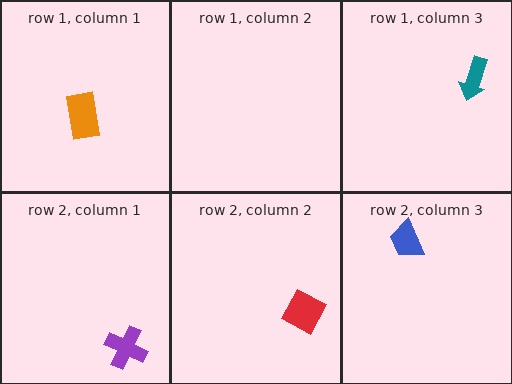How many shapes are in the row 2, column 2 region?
1.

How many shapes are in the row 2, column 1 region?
1.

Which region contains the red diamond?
The row 2, column 2 region.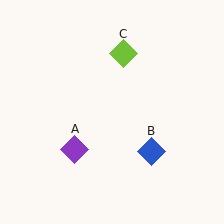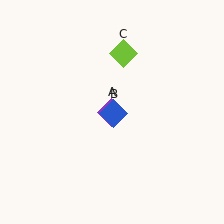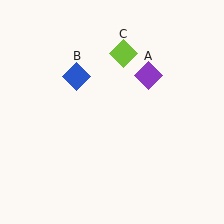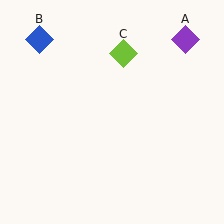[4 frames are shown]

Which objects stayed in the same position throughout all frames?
Lime diamond (object C) remained stationary.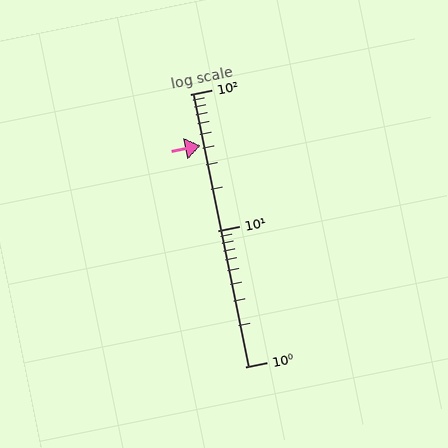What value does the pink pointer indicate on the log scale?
The pointer indicates approximately 42.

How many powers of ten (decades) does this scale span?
The scale spans 2 decades, from 1 to 100.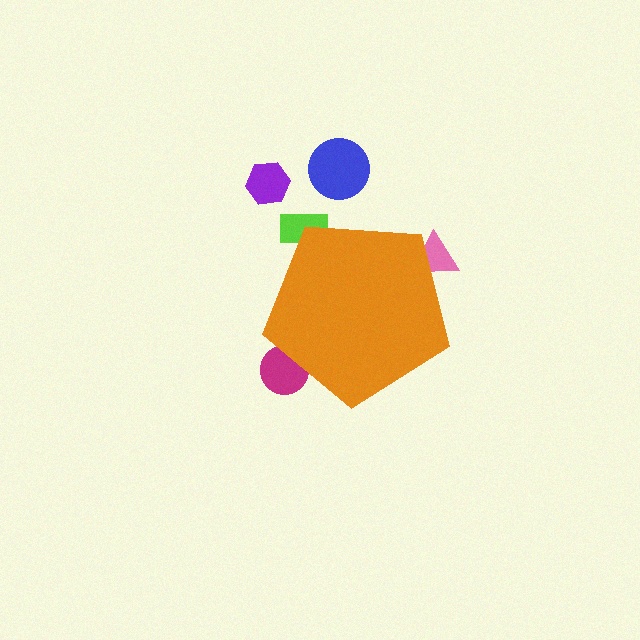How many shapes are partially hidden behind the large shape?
3 shapes are partially hidden.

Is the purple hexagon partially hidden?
No, the purple hexagon is fully visible.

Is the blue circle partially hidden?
No, the blue circle is fully visible.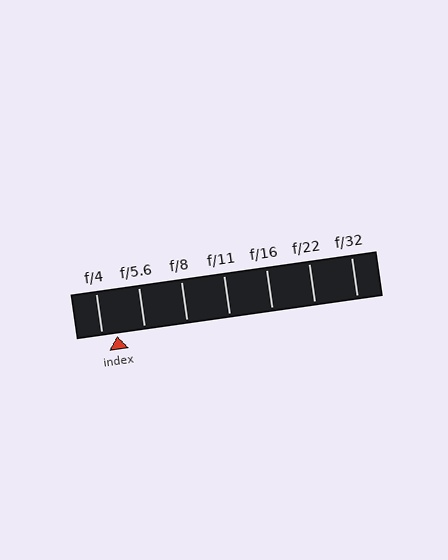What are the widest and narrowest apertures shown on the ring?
The widest aperture shown is f/4 and the narrowest is f/32.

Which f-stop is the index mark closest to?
The index mark is closest to f/4.